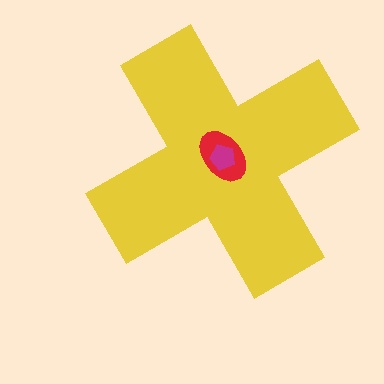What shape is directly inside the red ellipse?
The magenta pentagon.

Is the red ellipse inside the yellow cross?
Yes.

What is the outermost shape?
The yellow cross.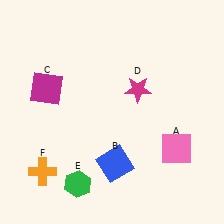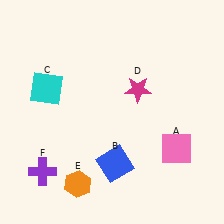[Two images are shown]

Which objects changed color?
C changed from magenta to cyan. E changed from green to orange. F changed from orange to purple.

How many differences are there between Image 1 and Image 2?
There are 3 differences between the two images.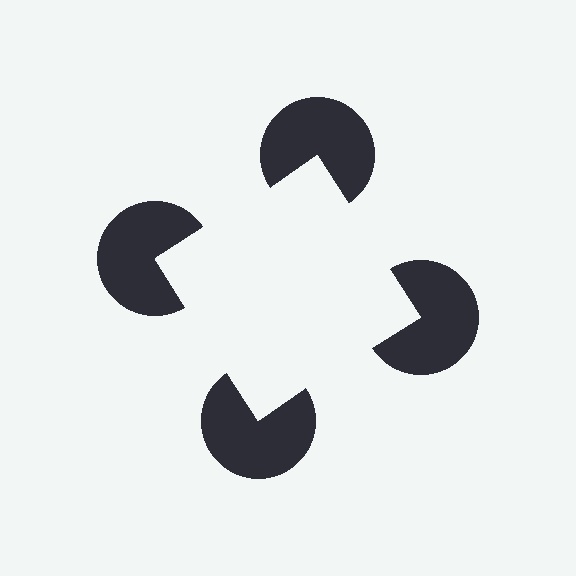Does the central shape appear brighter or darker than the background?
It typically appears slightly brighter than the background, even though no actual brightness change is drawn.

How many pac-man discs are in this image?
There are 4 — one at each vertex of the illusory square.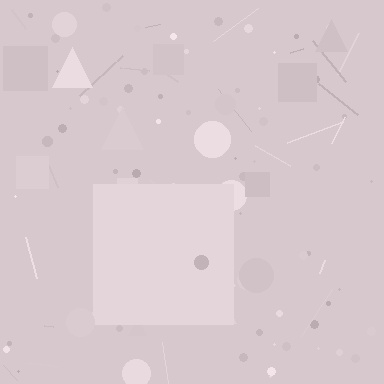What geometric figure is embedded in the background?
A square is embedded in the background.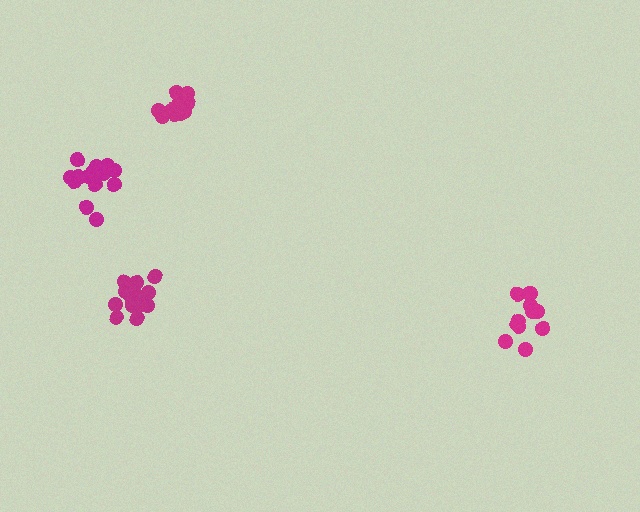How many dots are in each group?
Group 1: 13 dots, Group 2: 11 dots, Group 3: 16 dots, Group 4: 14 dots (54 total).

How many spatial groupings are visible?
There are 4 spatial groupings.